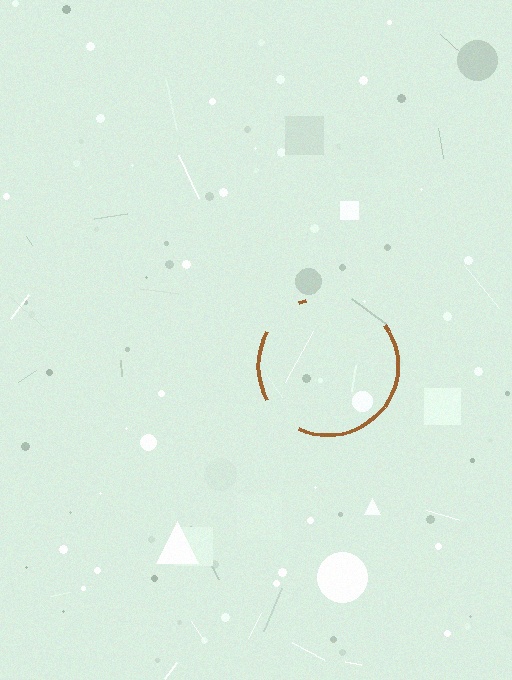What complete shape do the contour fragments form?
The contour fragments form a circle.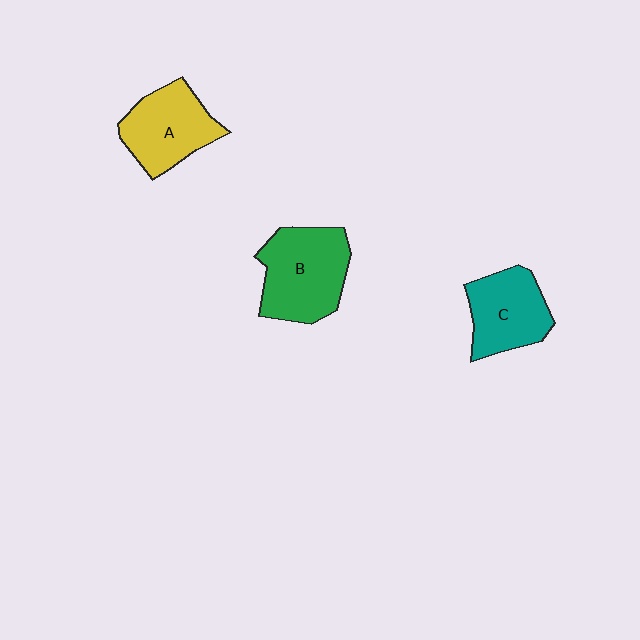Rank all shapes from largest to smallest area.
From largest to smallest: B (green), A (yellow), C (teal).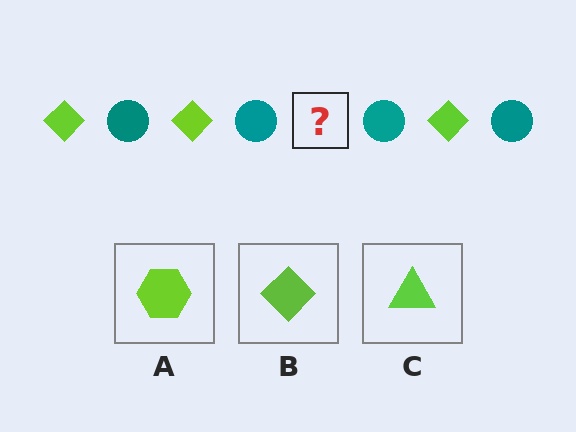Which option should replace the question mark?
Option B.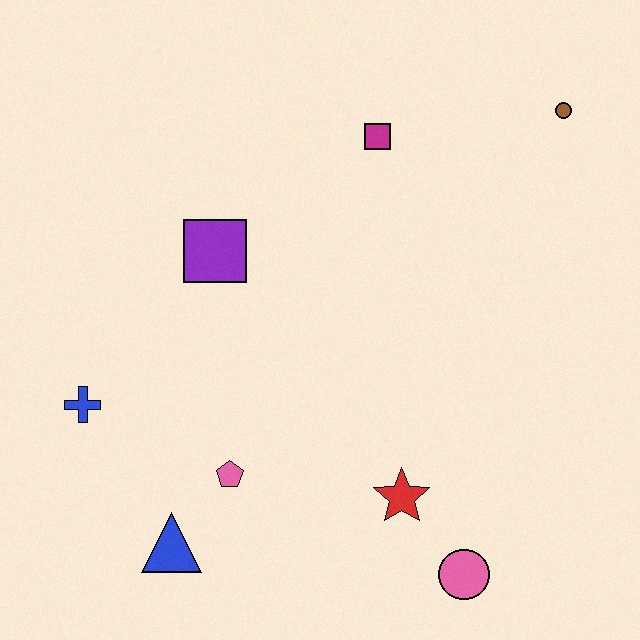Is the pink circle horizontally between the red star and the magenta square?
No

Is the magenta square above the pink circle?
Yes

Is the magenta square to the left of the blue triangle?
No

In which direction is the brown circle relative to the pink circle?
The brown circle is above the pink circle.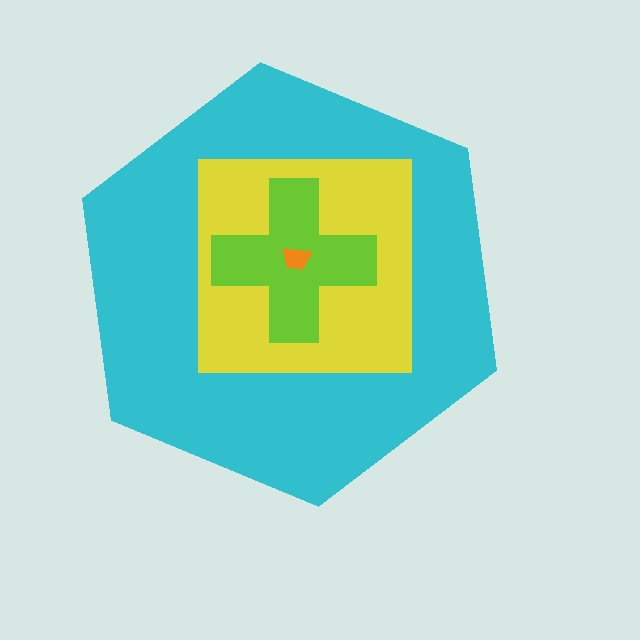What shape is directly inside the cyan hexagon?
The yellow square.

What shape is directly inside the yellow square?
The lime cross.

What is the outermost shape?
The cyan hexagon.